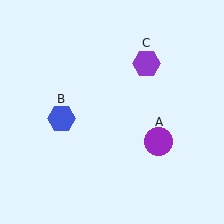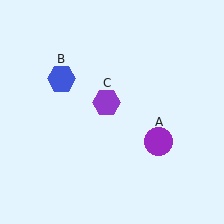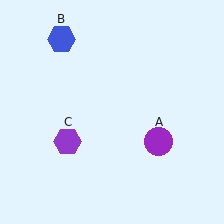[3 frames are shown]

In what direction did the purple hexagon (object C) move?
The purple hexagon (object C) moved down and to the left.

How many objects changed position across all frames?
2 objects changed position: blue hexagon (object B), purple hexagon (object C).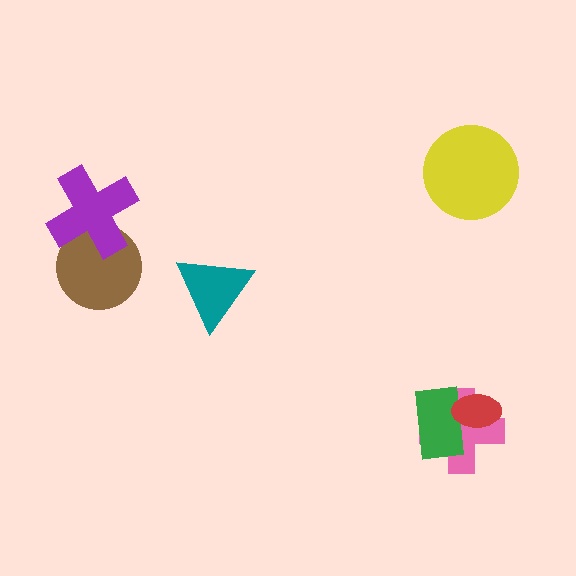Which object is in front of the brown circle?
The purple cross is in front of the brown circle.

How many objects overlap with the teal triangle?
0 objects overlap with the teal triangle.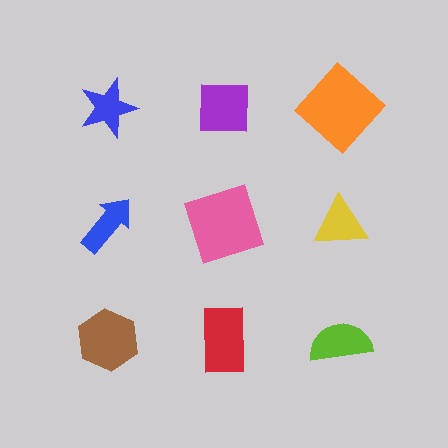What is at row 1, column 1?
A blue star.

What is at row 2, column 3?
A yellow triangle.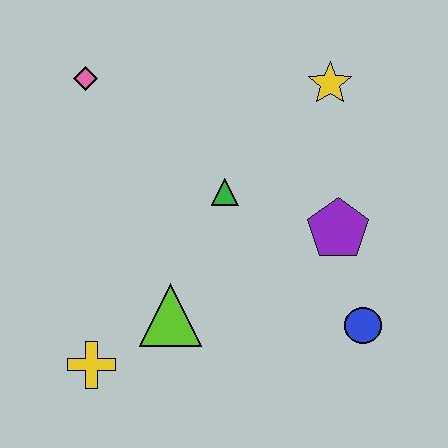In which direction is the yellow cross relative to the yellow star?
The yellow cross is below the yellow star.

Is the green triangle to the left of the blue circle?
Yes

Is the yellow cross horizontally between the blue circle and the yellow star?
No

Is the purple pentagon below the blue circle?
No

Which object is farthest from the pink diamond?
The blue circle is farthest from the pink diamond.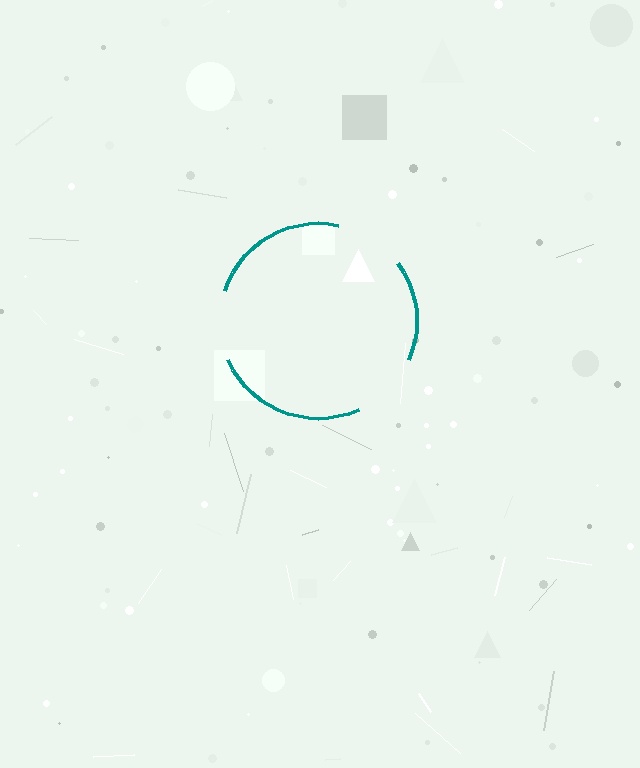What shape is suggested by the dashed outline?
The dashed outline suggests a circle.